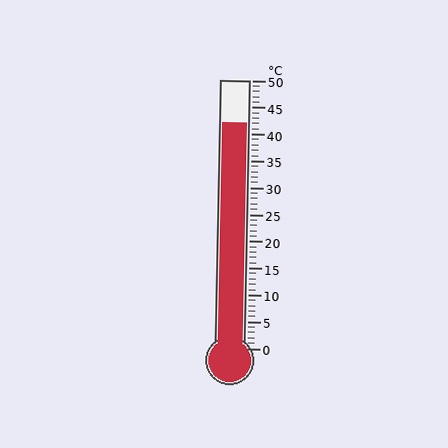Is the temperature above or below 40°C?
The temperature is above 40°C.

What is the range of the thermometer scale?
The thermometer scale ranges from 0°C to 50°C.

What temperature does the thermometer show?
The thermometer shows approximately 42°C.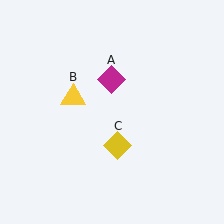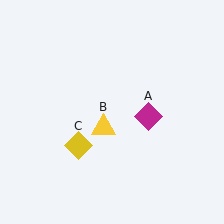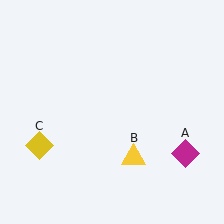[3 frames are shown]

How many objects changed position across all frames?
3 objects changed position: magenta diamond (object A), yellow triangle (object B), yellow diamond (object C).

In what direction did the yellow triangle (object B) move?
The yellow triangle (object B) moved down and to the right.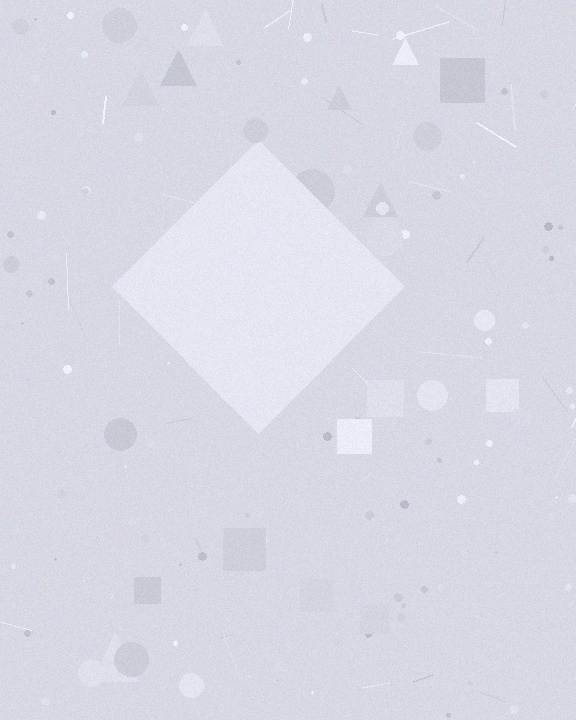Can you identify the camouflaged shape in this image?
The camouflaged shape is a diamond.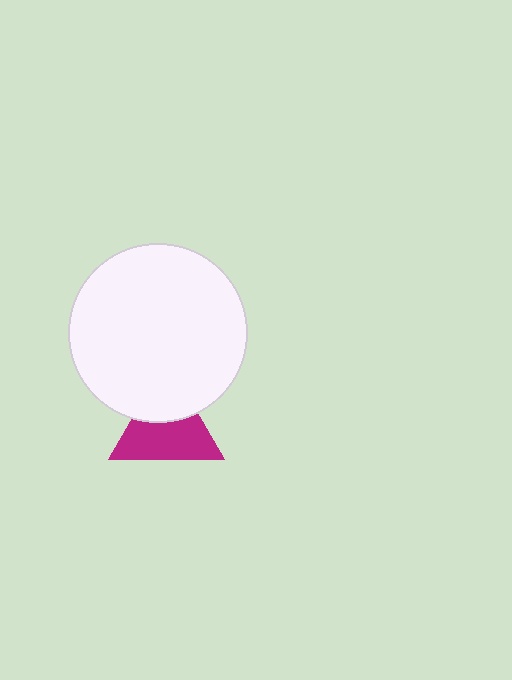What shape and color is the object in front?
The object in front is a white circle.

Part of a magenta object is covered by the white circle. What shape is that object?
It is a triangle.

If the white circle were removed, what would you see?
You would see the complete magenta triangle.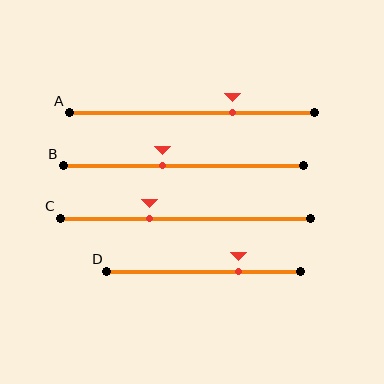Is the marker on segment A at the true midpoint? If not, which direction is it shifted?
No, the marker on segment A is shifted to the right by about 16% of the segment length.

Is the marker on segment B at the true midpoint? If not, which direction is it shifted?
No, the marker on segment B is shifted to the left by about 8% of the segment length.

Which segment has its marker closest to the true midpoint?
Segment B has its marker closest to the true midpoint.